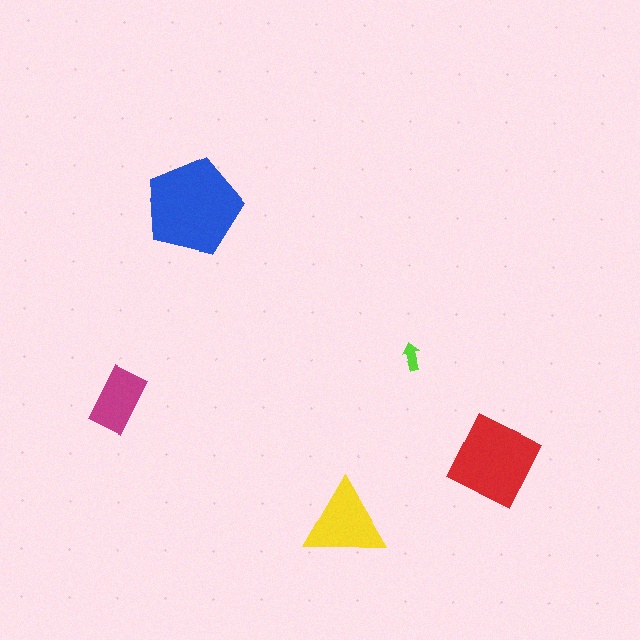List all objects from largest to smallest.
The blue pentagon, the red diamond, the yellow triangle, the magenta rectangle, the lime arrow.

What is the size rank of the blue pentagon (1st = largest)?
1st.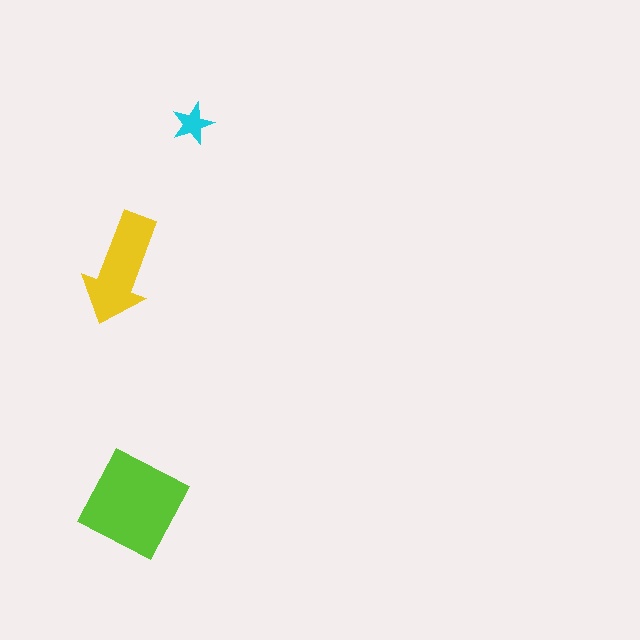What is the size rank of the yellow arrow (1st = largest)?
2nd.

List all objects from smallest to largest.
The cyan star, the yellow arrow, the lime diamond.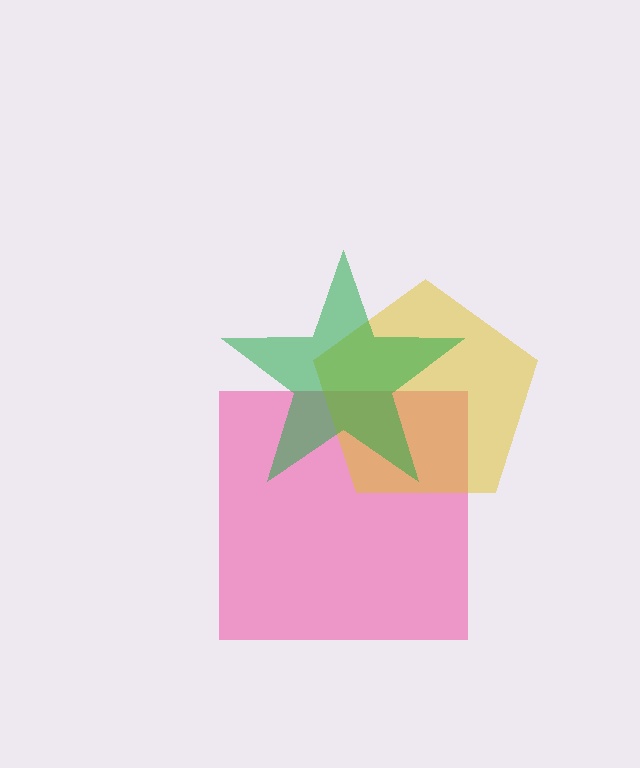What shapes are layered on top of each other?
The layered shapes are: a pink square, a yellow pentagon, a green star.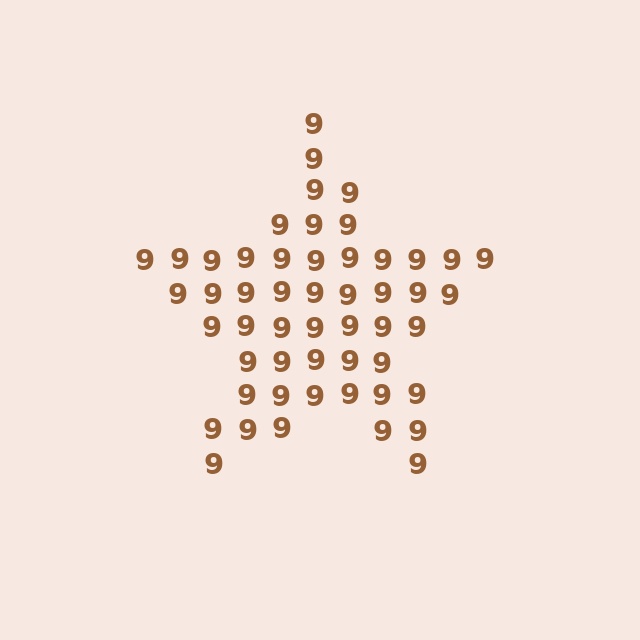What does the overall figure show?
The overall figure shows a star.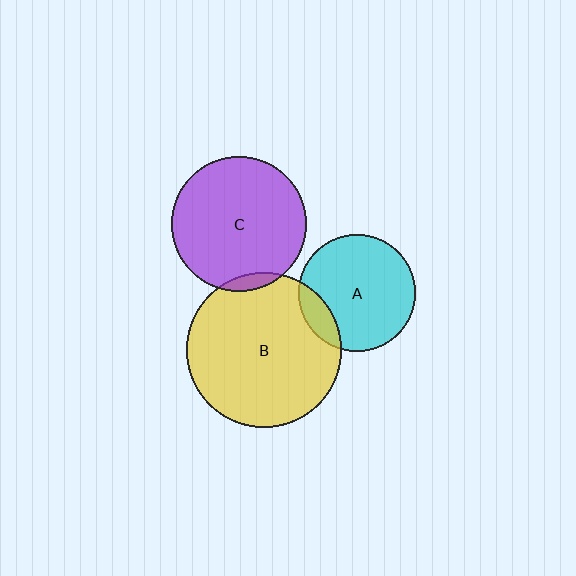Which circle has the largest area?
Circle B (yellow).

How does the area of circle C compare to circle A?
Approximately 1.3 times.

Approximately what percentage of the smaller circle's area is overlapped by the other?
Approximately 5%.